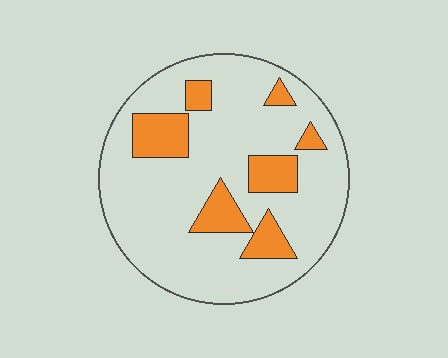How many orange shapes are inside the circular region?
7.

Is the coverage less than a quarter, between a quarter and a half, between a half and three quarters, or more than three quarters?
Less than a quarter.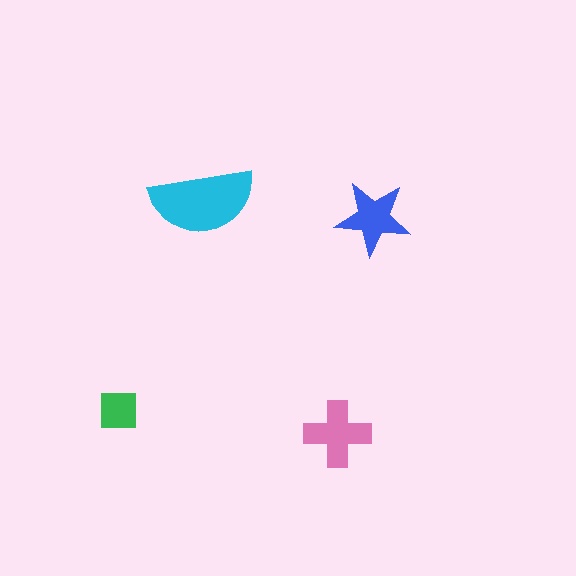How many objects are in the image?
There are 4 objects in the image.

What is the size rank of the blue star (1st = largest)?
3rd.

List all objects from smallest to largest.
The green square, the blue star, the pink cross, the cyan semicircle.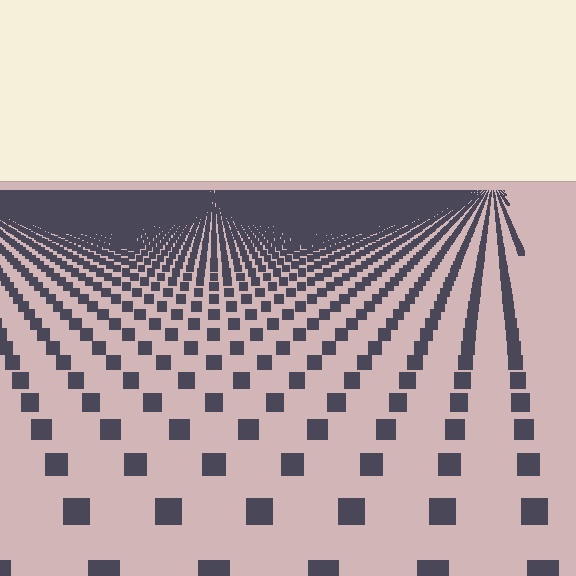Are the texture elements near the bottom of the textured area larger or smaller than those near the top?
Larger. Near the bottom, elements are closer to the viewer and appear at a bigger on-screen size.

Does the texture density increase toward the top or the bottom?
Density increases toward the top.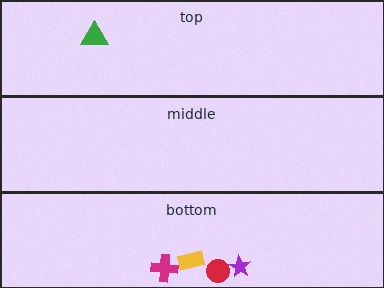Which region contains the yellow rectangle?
The bottom region.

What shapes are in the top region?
The green triangle.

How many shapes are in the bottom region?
4.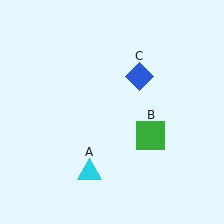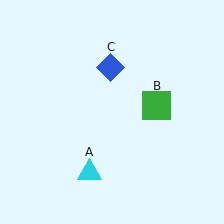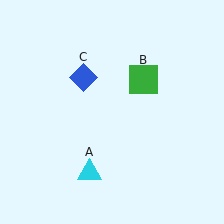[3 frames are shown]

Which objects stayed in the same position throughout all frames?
Cyan triangle (object A) remained stationary.